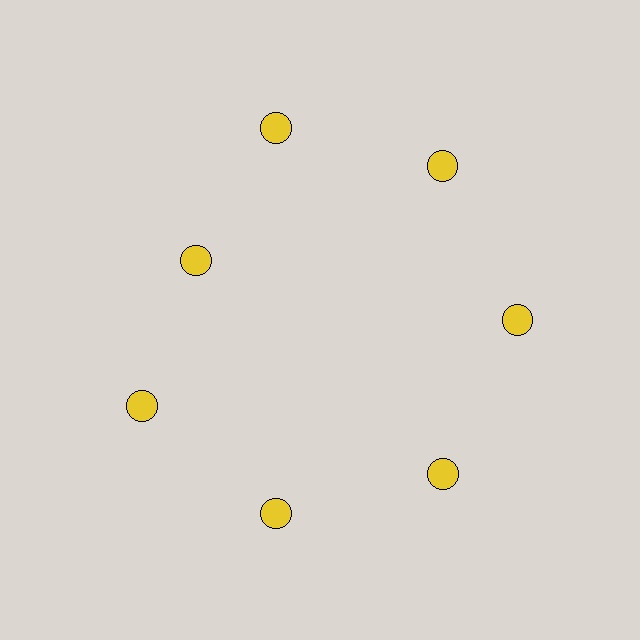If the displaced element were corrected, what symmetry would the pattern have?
It would have 7-fold rotational symmetry — the pattern would map onto itself every 51 degrees.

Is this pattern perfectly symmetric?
No. The 7 yellow circles are arranged in a ring, but one element near the 10 o'clock position is pulled inward toward the center, breaking the 7-fold rotational symmetry.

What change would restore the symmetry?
The symmetry would be restored by moving it outward, back onto the ring so that all 7 circles sit at equal angles and equal distance from the center.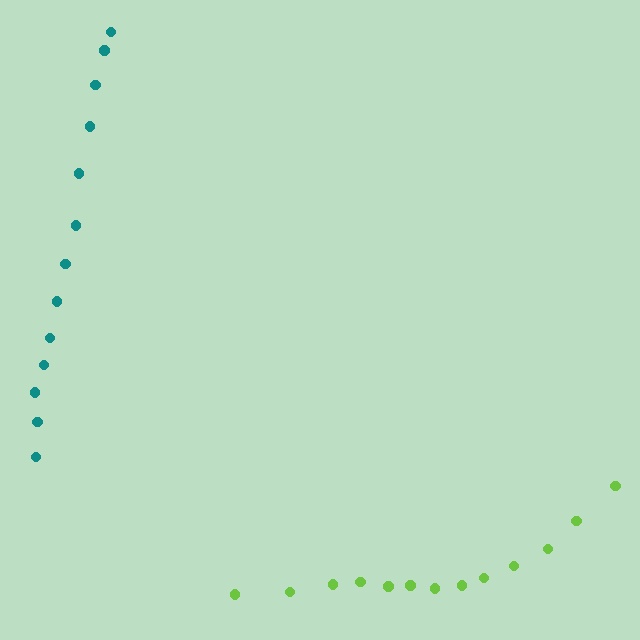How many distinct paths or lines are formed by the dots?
There are 2 distinct paths.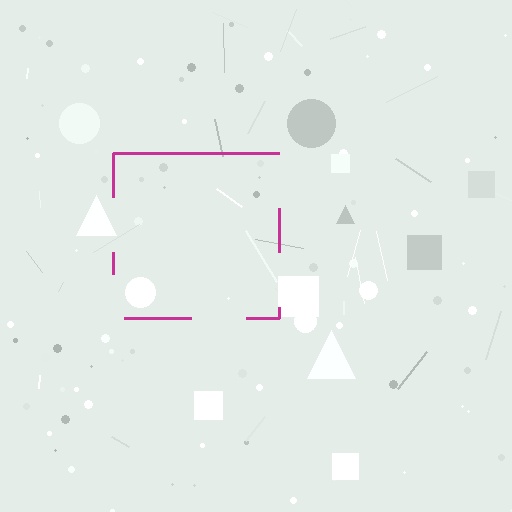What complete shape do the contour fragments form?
The contour fragments form a square.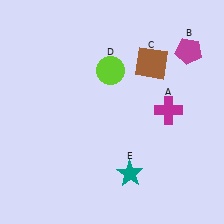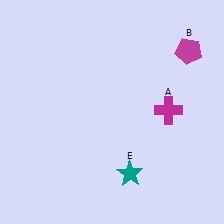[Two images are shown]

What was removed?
The lime circle (D), the brown square (C) were removed in Image 2.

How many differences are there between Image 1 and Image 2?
There are 2 differences between the two images.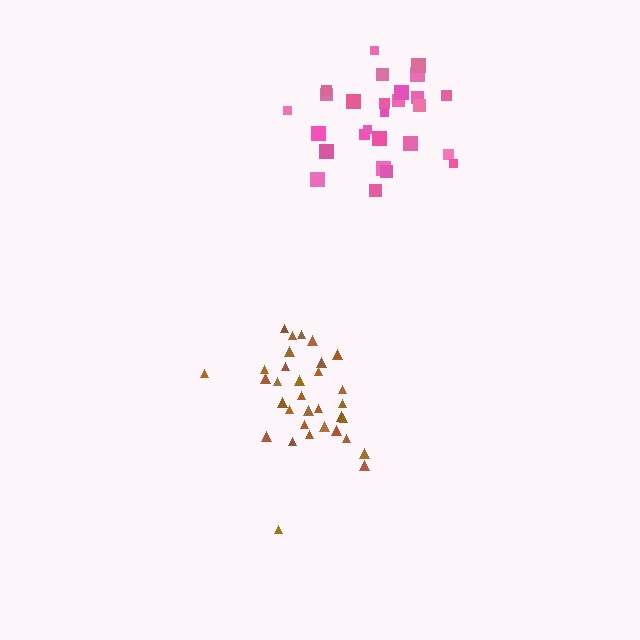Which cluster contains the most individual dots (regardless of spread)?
Brown (33).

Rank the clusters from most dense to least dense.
pink, brown.